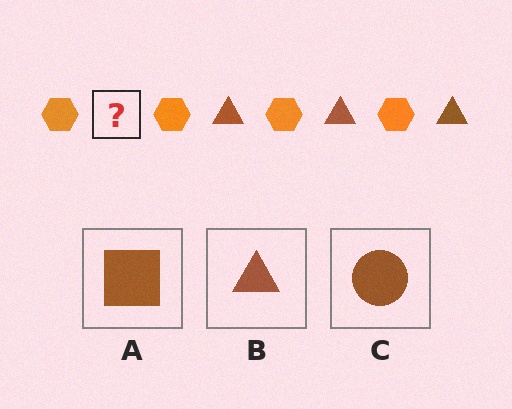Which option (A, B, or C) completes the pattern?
B.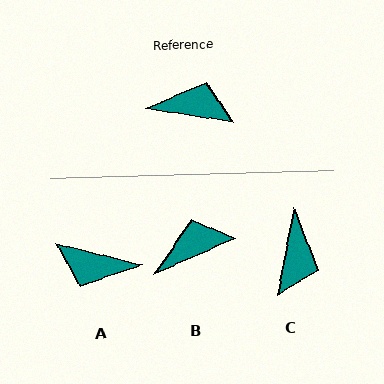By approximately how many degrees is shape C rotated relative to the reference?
Approximately 92 degrees clockwise.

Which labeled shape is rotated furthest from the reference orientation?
A, about 175 degrees away.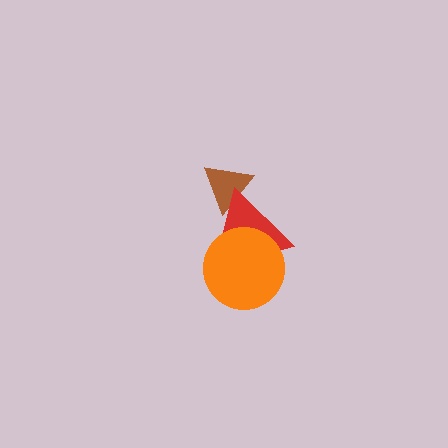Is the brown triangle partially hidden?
Yes, it is partially covered by another shape.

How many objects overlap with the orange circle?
1 object overlaps with the orange circle.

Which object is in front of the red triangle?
The orange circle is in front of the red triangle.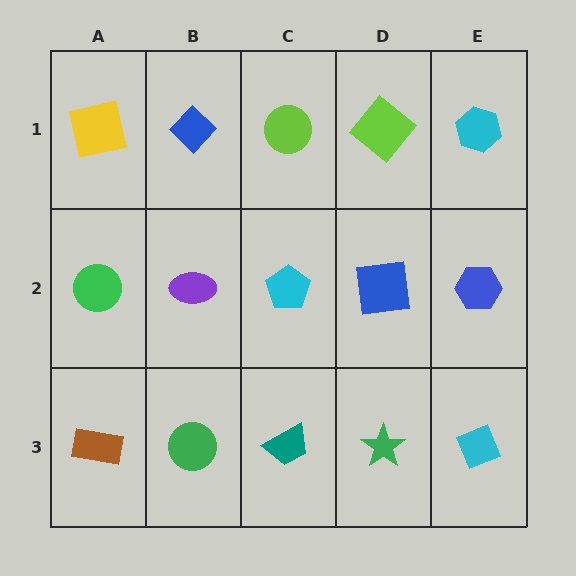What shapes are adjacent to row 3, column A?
A green circle (row 2, column A), a green circle (row 3, column B).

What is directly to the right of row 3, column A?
A green circle.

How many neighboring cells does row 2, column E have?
3.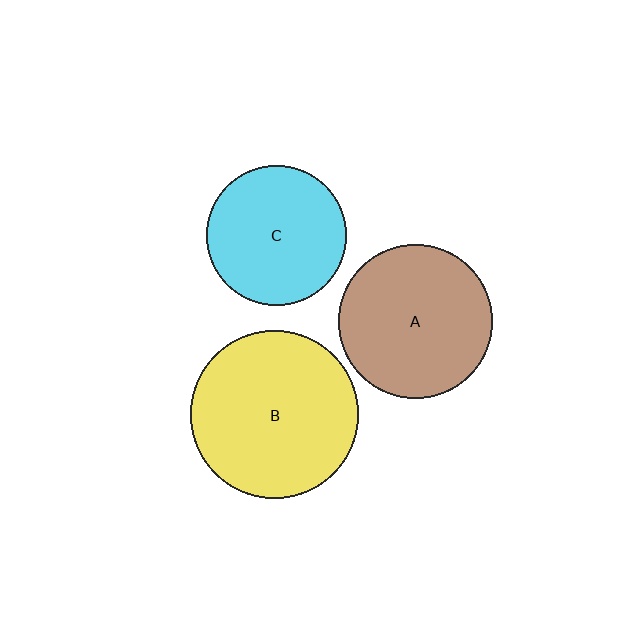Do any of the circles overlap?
No, none of the circles overlap.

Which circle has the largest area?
Circle B (yellow).